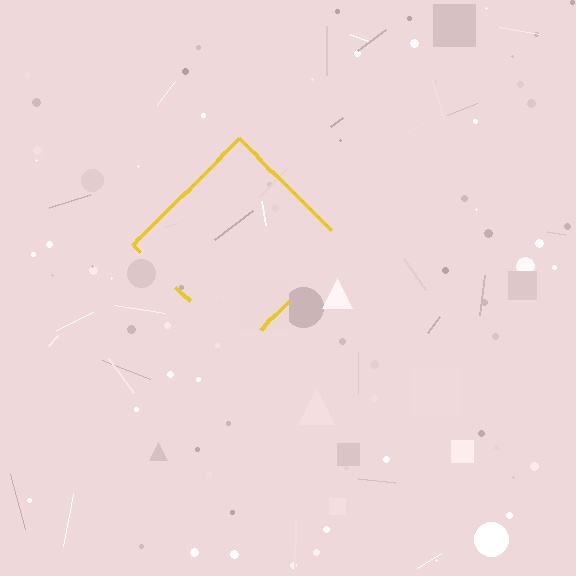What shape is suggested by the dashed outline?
The dashed outline suggests a diamond.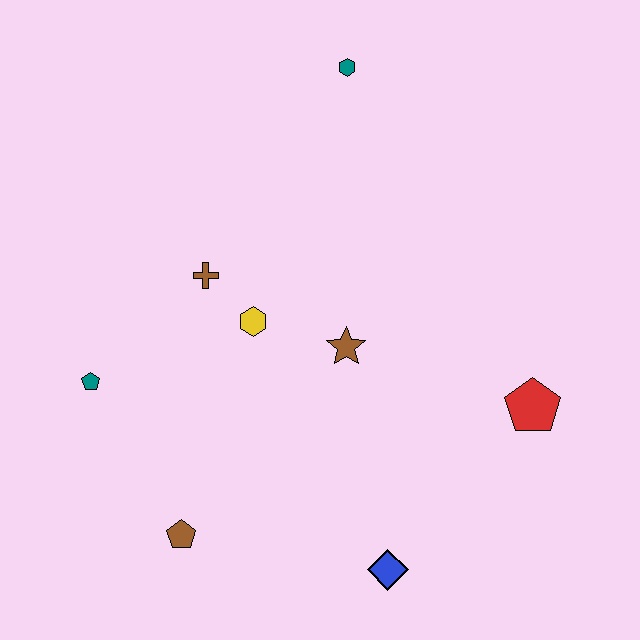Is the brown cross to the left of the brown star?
Yes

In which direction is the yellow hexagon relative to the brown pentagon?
The yellow hexagon is above the brown pentagon.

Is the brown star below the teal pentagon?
No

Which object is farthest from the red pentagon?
The teal pentagon is farthest from the red pentagon.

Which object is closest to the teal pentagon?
The brown cross is closest to the teal pentagon.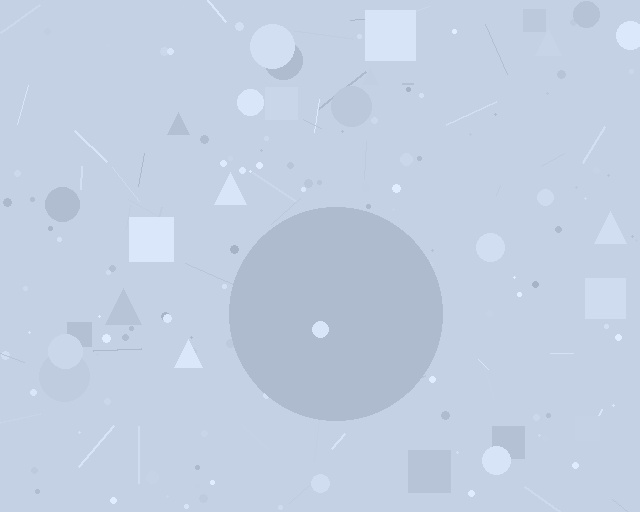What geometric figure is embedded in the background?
A circle is embedded in the background.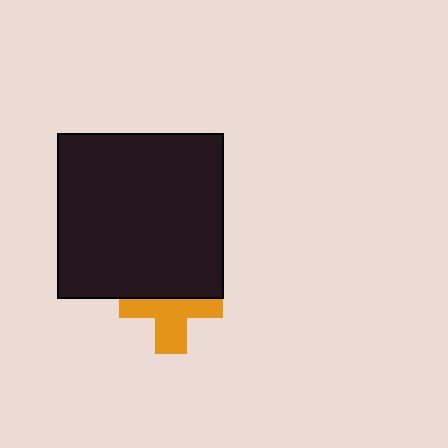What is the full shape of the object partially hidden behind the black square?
The partially hidden object is an orange cross.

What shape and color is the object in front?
The object in front is a black square.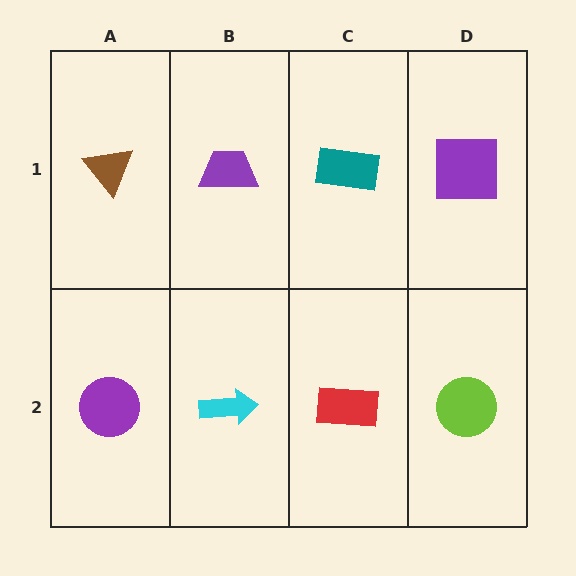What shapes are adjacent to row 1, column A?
A purple circle (row 2, column A), a purple trapezoid (row 1, column B).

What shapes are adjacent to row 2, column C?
A teal rectangle (row 1, column C), a cyan arrow (row 2, column B), a lime circle (row 2, column D).